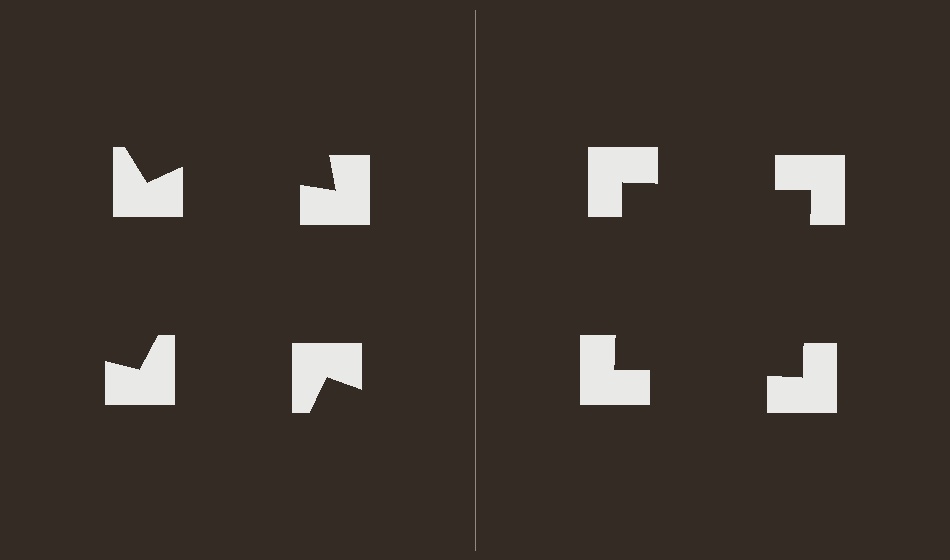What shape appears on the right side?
An illusory square.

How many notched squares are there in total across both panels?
8 — 4 on each side.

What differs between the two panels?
The notched squares are positioned identically on both sides; only the wedge orientations differ. On the right they align to a square; on the left they are misaligned.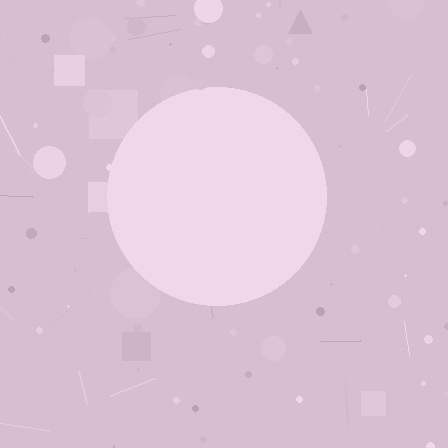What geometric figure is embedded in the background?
A circle is embedded in the background.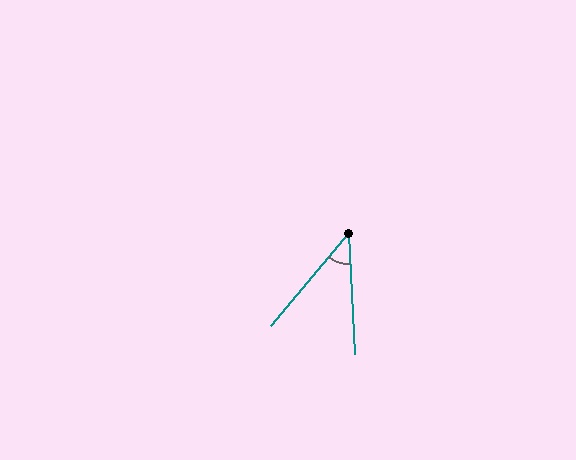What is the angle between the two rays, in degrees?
Approximately 43 degrees.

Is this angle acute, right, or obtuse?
It is acute.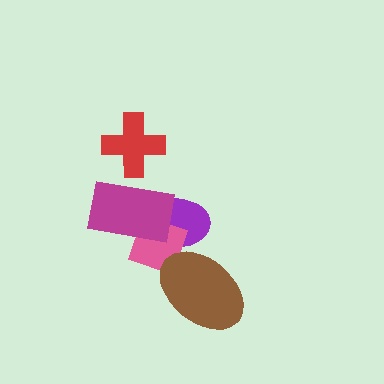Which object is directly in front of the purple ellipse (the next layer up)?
The pink diamond is directly in front of the purple ellipse.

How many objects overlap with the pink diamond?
3 objects overlap with the pink diamond.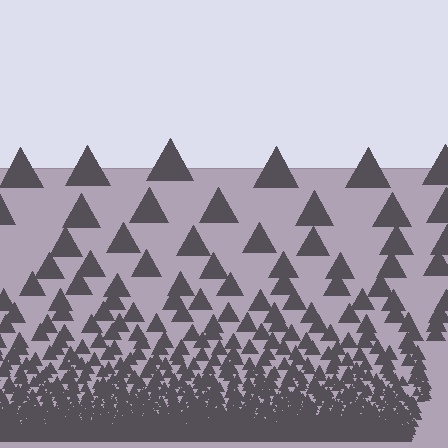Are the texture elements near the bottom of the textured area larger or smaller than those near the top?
Smaller. The gradient is inverted — elements near the bottom are smaller and denser.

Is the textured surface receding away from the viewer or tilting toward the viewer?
The surface appears to tilt toward the viewer. Texture elements get larger and sparser toward the top.